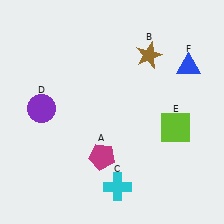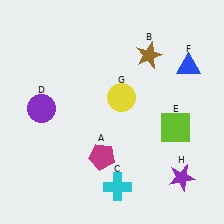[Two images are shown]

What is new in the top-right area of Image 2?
A yellow circle (G) was added in the top-right area of Image 2.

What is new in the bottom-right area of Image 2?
A purple star (H) was added in the bottom-right area of Image 2.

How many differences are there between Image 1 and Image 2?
There are 2 differences between the two images.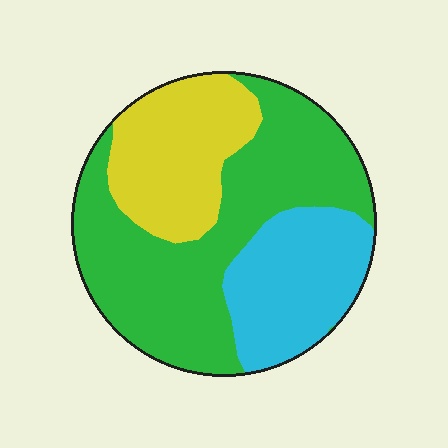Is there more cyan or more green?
Green.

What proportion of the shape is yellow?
Yellow takes up about one quarter (1/4) of the shape.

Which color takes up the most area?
Green, at roughly 50%.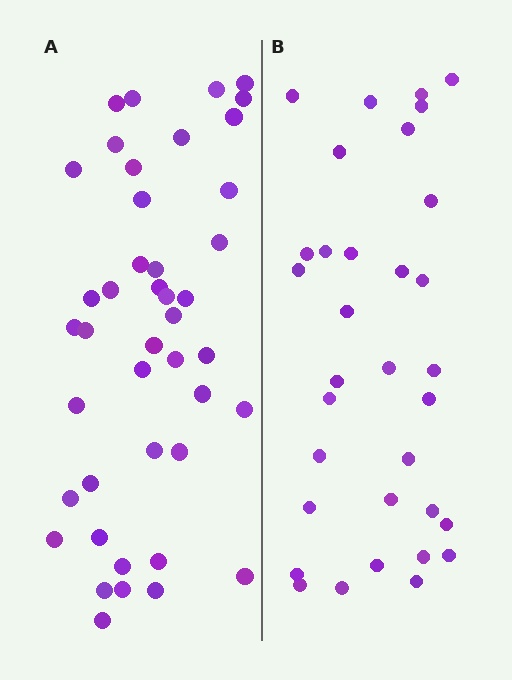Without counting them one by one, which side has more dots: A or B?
Region A (the left region) has more dots.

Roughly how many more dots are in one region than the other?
Region A has roughly 10 or so more dots than region B.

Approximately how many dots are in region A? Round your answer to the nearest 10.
About 40 dots. (The exact count is 43, which rounds to 40.)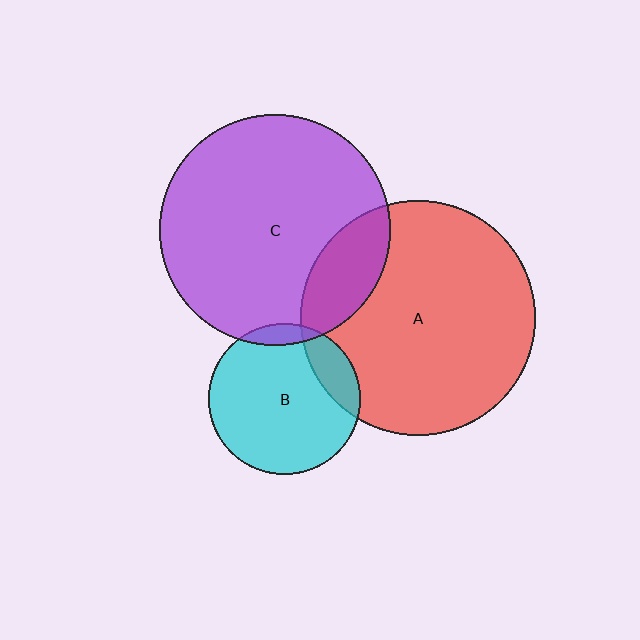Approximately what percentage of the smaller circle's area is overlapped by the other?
Approximately 20%.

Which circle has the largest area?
Circle A (red).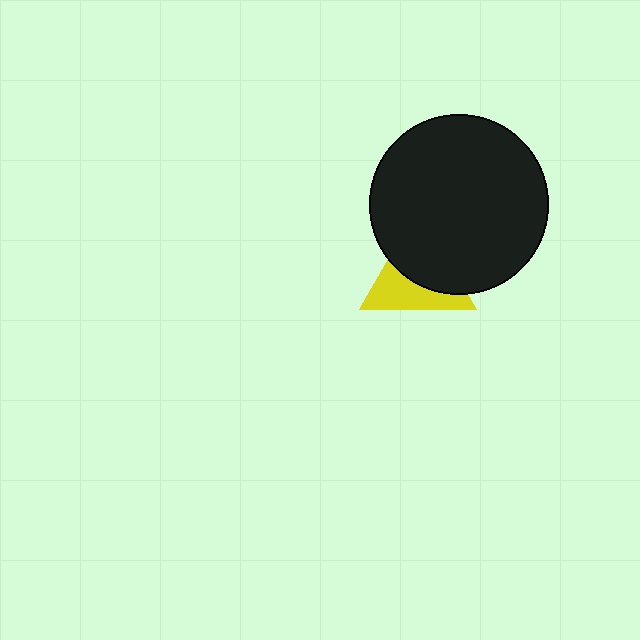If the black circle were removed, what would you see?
You would see the complete yellow triangle.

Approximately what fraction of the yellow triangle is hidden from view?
Roughly 55% of the yellow triangle is hidden behind the black circle.